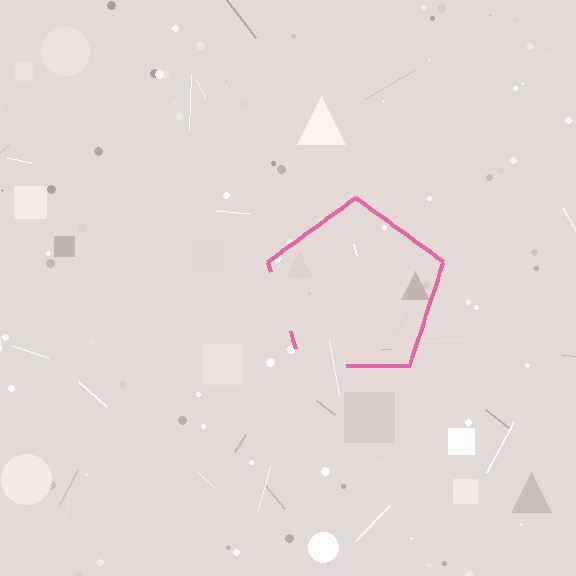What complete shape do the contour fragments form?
The contour fragments form a pentagon.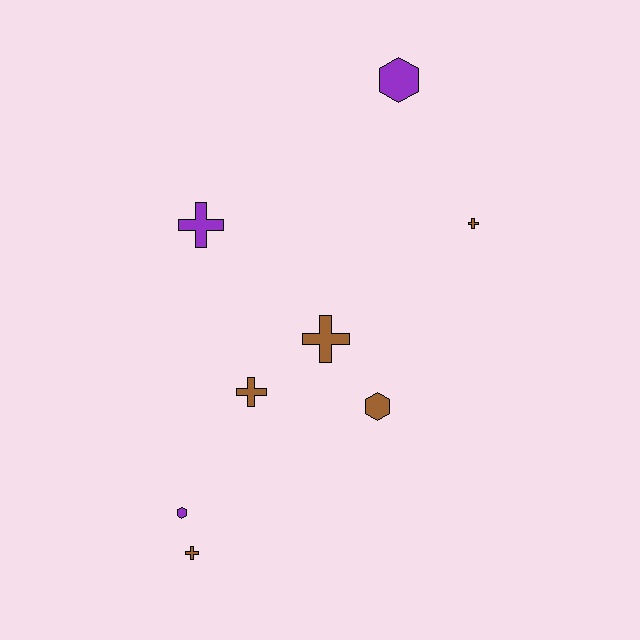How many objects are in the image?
There are 8 objects.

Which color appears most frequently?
Brown, with 5 objects.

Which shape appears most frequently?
Cross, with 5 objects.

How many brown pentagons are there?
There are no brown pentagons.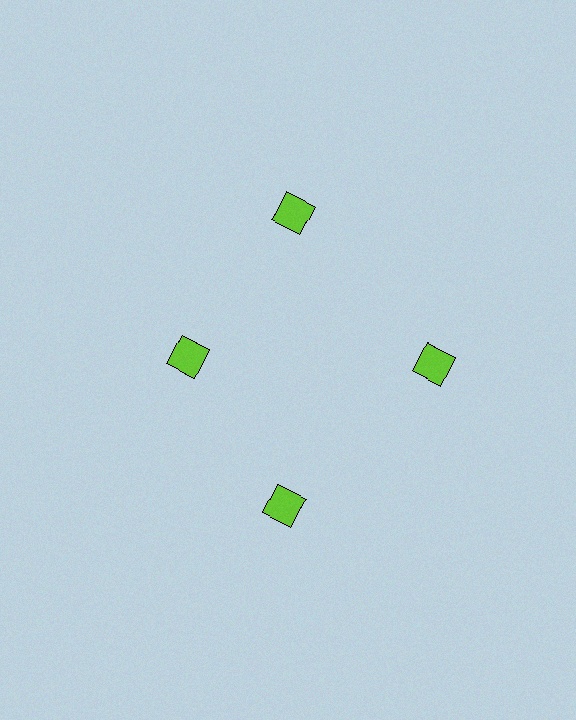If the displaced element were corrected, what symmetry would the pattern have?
It would have 4-fold rotational symmetry — the pattern would map onto itself every 90 degrees.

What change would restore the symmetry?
The symmetry would be restored by moving it outward, back onto the ring so that all 4 squares sit at equal angles and equal distance from the center.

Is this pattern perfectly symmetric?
No. The 4 lime squares are arranged in a ring, but one element near the 9 o'clock position is pulled inward toward the center, breaking the 4-fold rotational symmetry.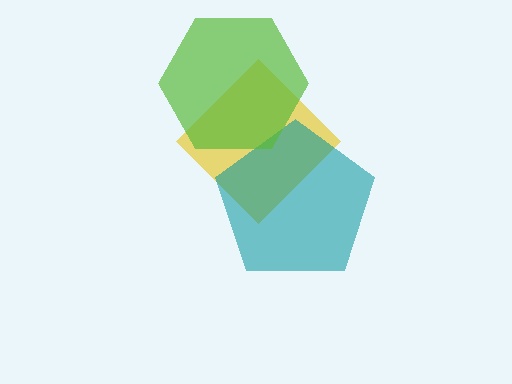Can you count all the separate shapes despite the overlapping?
Yes, there are 3 separate shapes.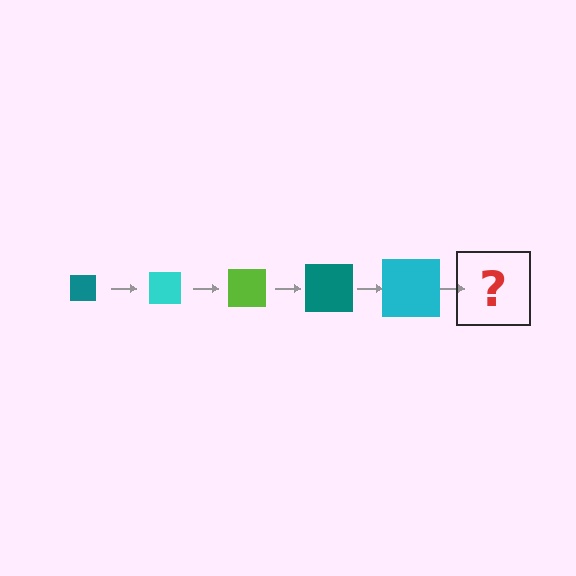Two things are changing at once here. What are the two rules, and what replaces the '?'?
The two rules are that the square grows larger each step and the color cycles through teal, cyan, and lime. The '?' should be a lime square, larger than the previous one.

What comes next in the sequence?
The next element should be a lime square, larger than the previous one.